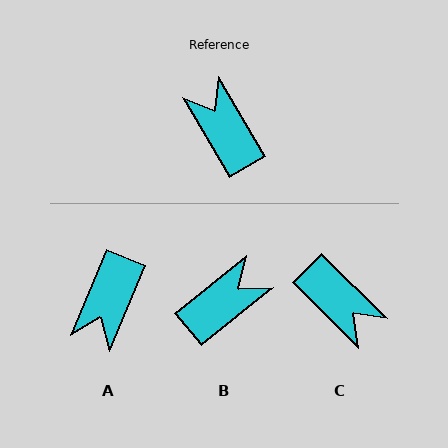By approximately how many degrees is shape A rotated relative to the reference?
Approximately 127 degrees counter-clockwise.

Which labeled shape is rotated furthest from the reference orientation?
C, about 165 degrees away.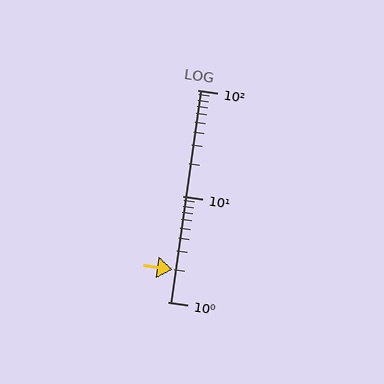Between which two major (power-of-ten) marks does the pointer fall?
The pointer is between 1 and 10.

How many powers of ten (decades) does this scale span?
The scale spans 2 decades, from 1 to 100.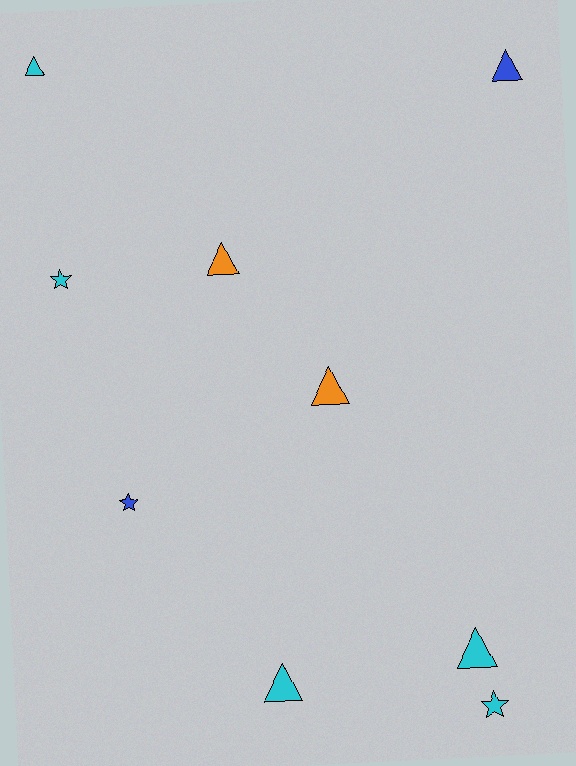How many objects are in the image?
There are 9 objects.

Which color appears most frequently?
Cyan, with 5 objects.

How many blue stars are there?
There is 1 blue star.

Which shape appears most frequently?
Triangle, with 6 objects.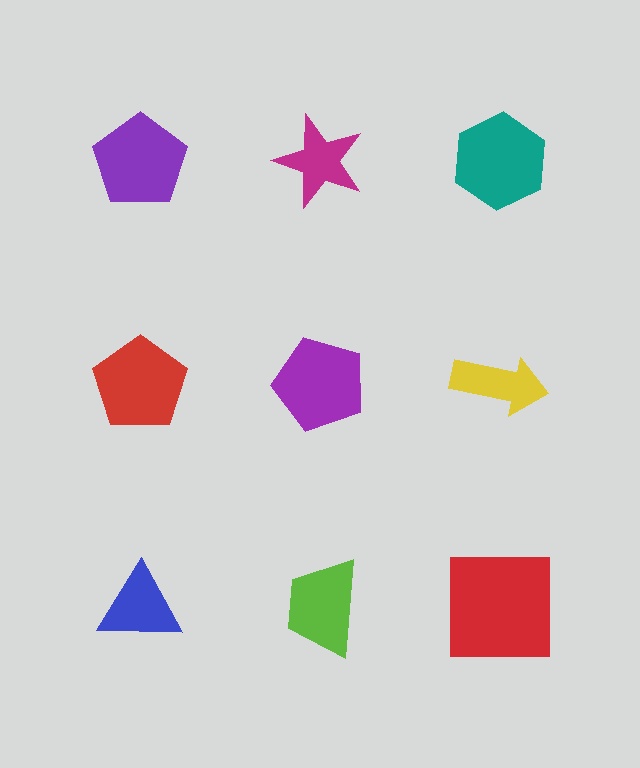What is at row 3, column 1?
A blue triangle.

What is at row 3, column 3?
A red square.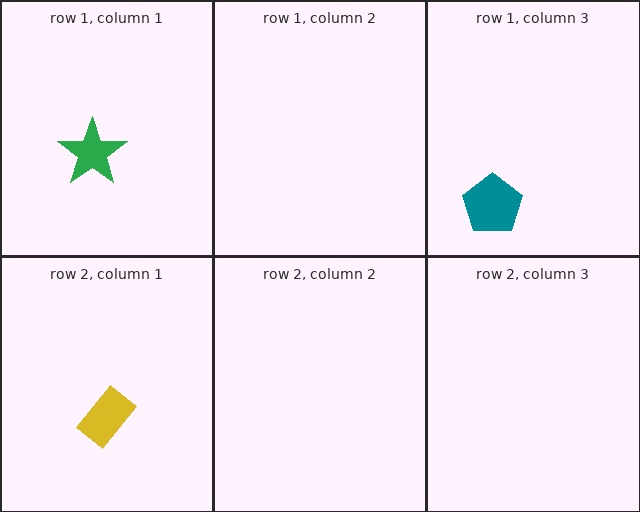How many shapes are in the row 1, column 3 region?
1.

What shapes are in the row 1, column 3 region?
The teal pentagon.